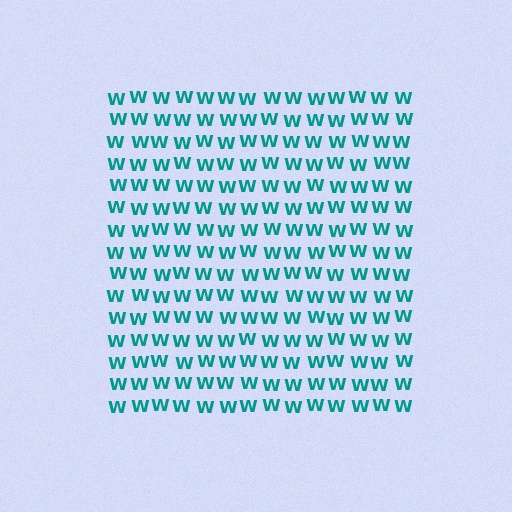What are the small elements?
The small elements are letter W's.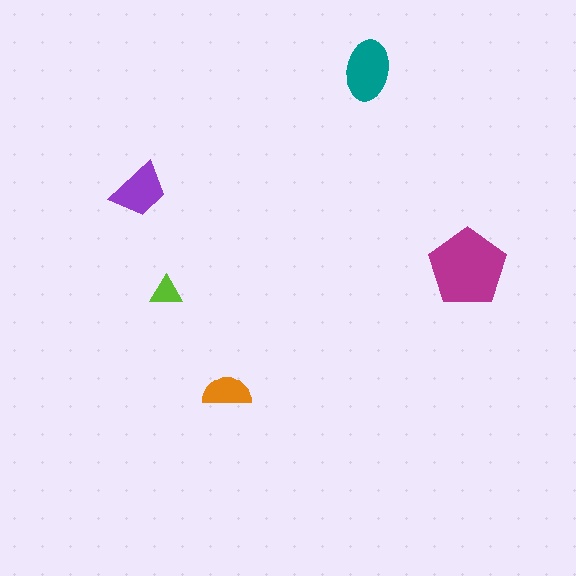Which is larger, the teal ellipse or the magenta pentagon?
The magenta pentagon.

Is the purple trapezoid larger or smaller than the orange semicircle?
Larger.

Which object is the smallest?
The lime triangle.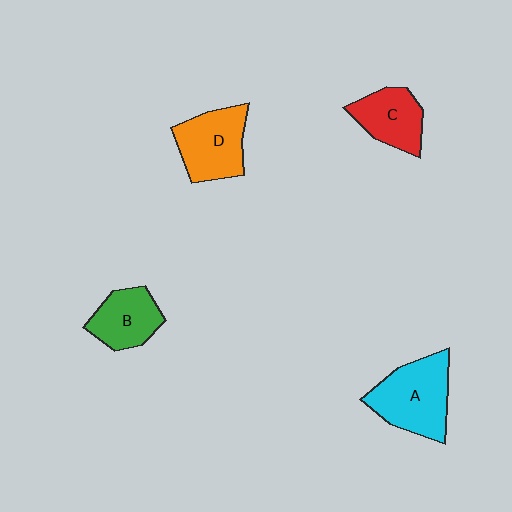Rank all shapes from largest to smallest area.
From largest to smallest: A (cyan), D (orange), C (red), B (green).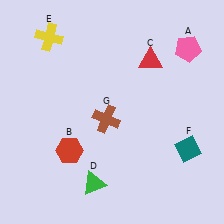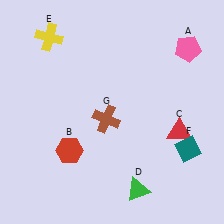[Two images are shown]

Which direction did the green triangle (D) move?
The green triangle (D) moved right.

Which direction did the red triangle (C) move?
The red triangle (C) moved down.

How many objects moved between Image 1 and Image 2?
2 objects moved between the two images.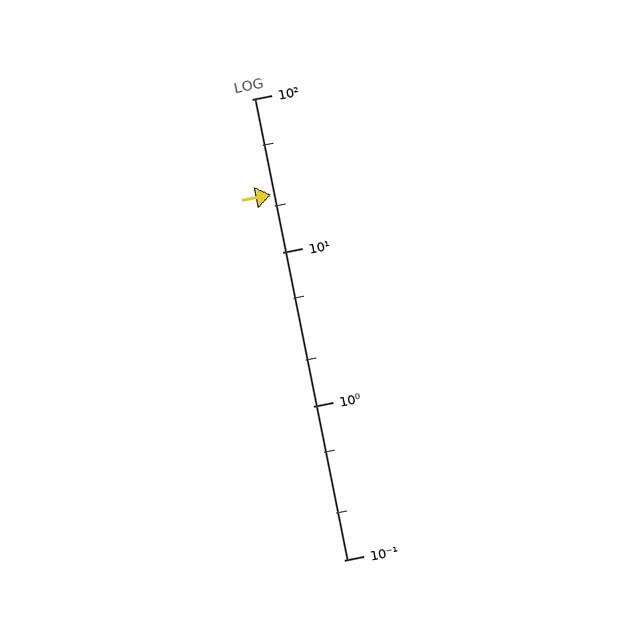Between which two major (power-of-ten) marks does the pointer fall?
The pointer is between 10 and 100.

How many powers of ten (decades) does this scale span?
The scale spans 3 decades, from 0.1 to 100.